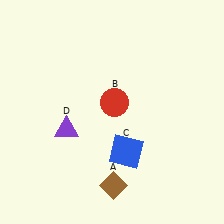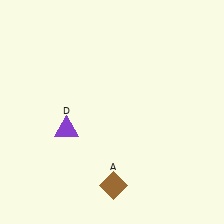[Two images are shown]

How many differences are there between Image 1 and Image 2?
There are 2 differences between the two images.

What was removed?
The red circle (B), the blue square (C) were removed in Image 2.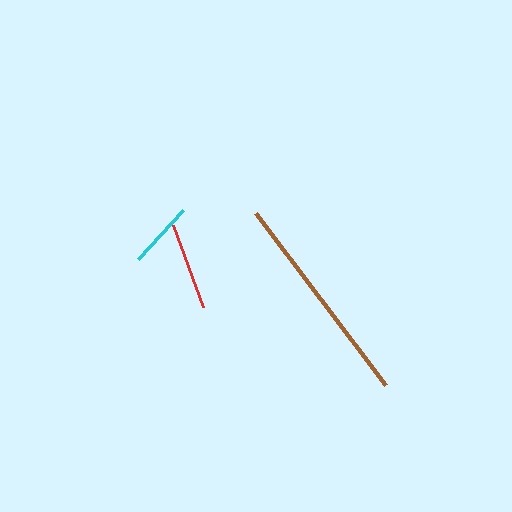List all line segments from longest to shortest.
From longest to shortest: brown, red, cyan.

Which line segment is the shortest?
The cyan line is the shortest at approximately 66 pixels.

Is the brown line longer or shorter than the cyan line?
The brown line is longer than the cyan line.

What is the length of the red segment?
The red segment is approximately 87 pixels long.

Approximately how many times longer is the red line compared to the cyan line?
The red line is approximately 1.3 times the length of the cyan line.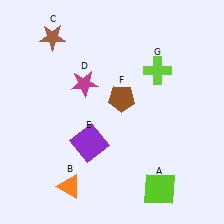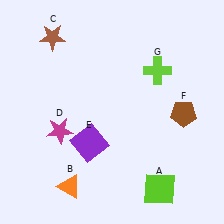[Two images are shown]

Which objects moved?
The objects that moved are: the magenta star (D), the brown pentagon (F).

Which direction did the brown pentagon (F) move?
The brown pentagon (F) moved right.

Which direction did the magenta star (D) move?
The magenta star (D) moved down.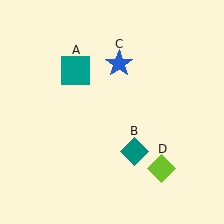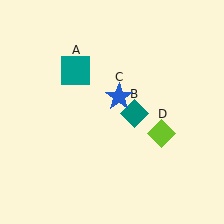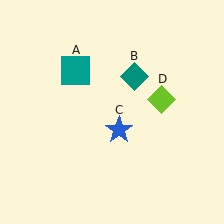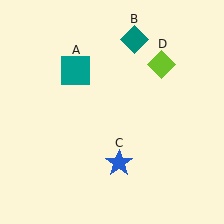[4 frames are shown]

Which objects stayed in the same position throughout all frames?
Teal square (object A) remained stationary.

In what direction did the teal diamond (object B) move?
The teal diamond (object B) moved up.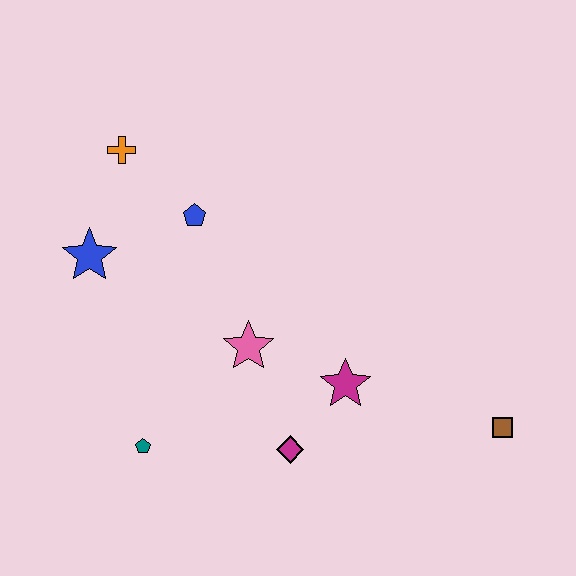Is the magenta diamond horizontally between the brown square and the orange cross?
Yes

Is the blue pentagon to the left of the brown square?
Yes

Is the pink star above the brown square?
Yes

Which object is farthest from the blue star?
The brown square is farthest from the blue star.